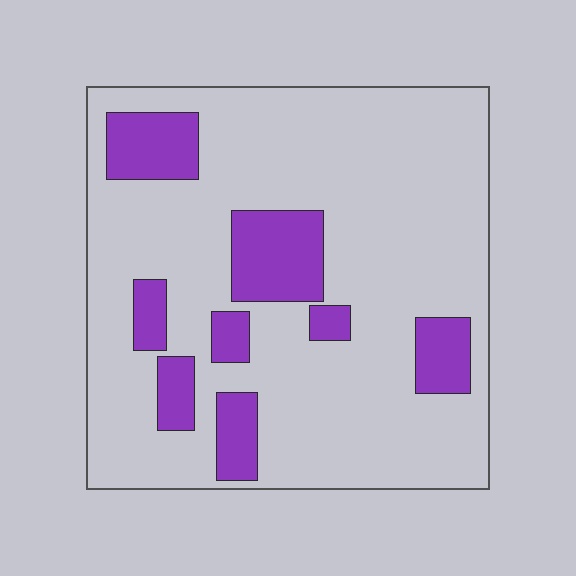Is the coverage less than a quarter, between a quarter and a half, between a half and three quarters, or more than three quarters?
Less than a quarter.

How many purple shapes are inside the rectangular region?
8.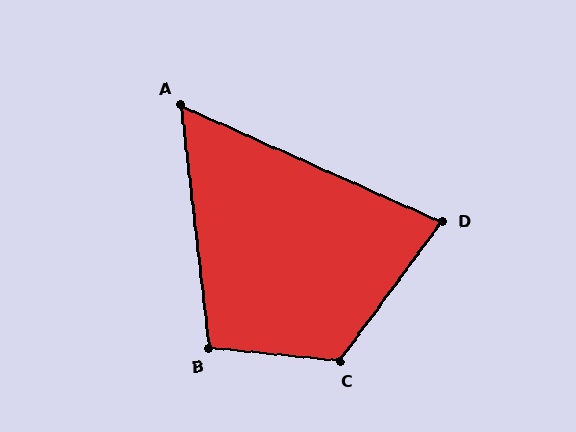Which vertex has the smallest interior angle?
A, at approximately 59 degrees.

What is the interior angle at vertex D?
Approximately 78 degrees (acute).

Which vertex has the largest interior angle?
C, at approximately 121 degrees.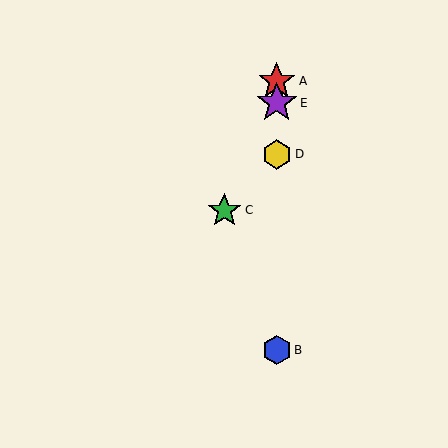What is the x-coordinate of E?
Object E is at x≈277.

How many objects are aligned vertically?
4 objects (A, B, D, E) are aligned vertically.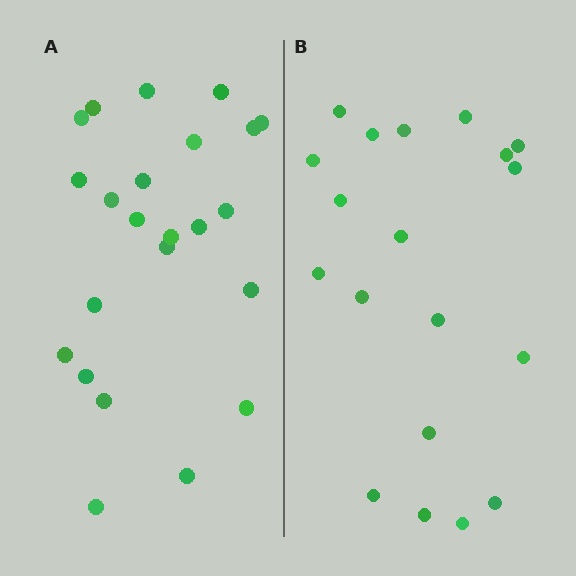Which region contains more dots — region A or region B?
Region A (the left region) has more dots.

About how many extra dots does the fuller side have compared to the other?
Region A has about 4 more dots than region B.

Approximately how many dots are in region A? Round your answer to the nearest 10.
About 20 dots. (The exact count is 23, which rounds to 20.)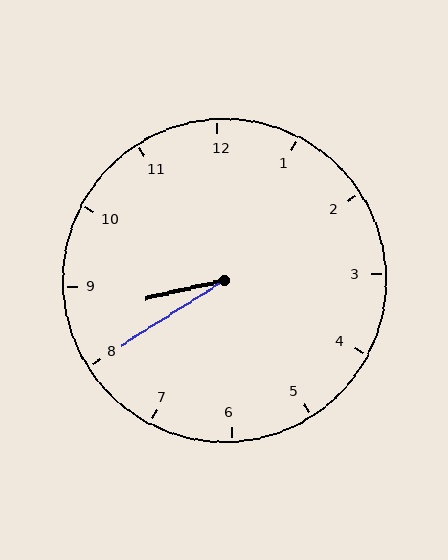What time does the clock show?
8:40.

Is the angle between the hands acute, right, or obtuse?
It is acute.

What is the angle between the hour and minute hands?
Approximately 20 degrees.